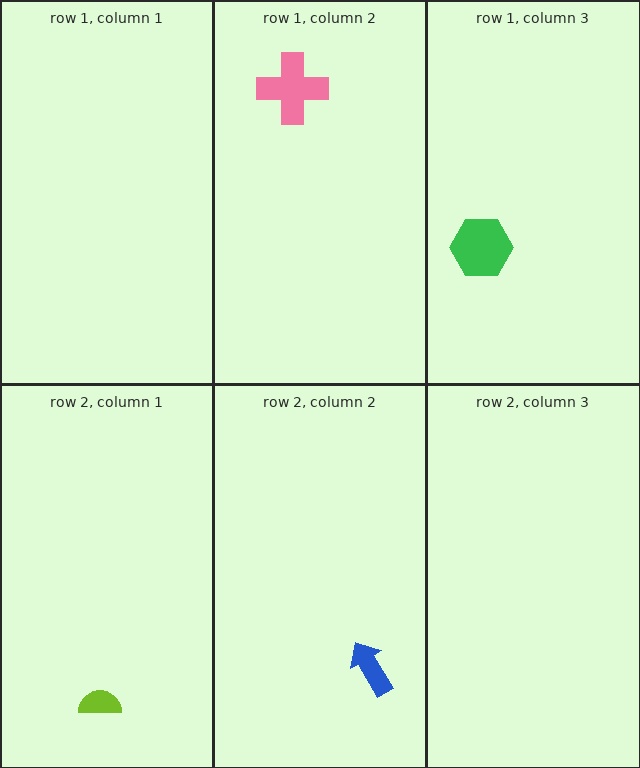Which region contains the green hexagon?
The row 1, column 3 region.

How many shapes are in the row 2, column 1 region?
1.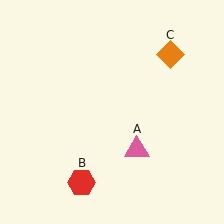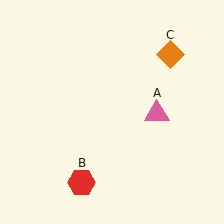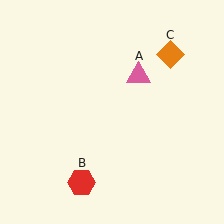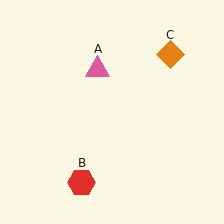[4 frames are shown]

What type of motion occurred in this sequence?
The pink triangle (object A) rotated counterclockwise around the center of the scene.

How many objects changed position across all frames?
1 object changed position: pink triangle (object A).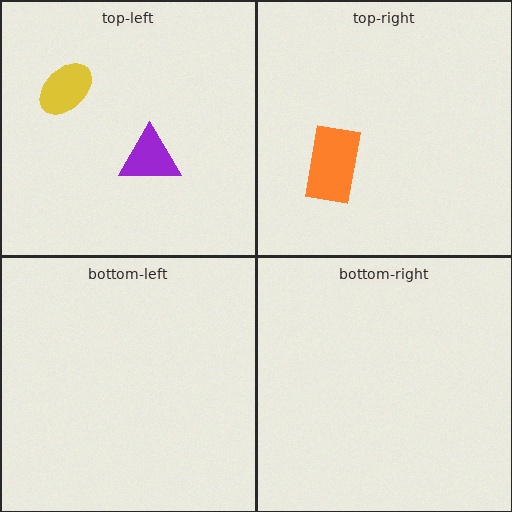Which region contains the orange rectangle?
The top-right region.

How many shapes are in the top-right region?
1.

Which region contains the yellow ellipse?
The top-left region.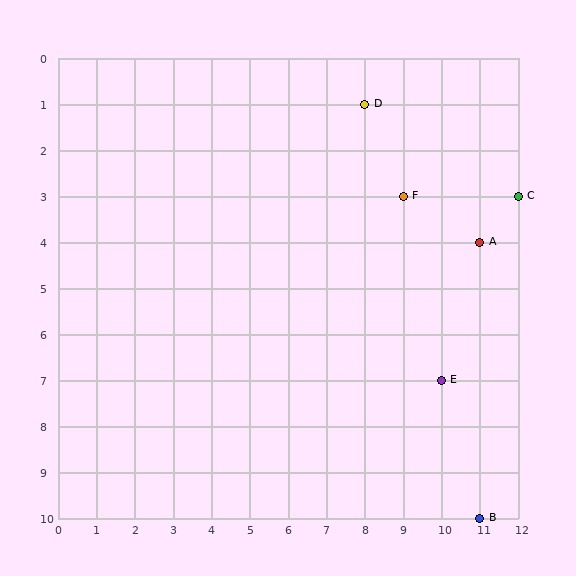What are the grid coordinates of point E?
Point E is at grid coordinates (10, 7).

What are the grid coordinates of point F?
Point F is at grid coordinates (9, 3).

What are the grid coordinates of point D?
Point D is at grid coordinates (8, 1).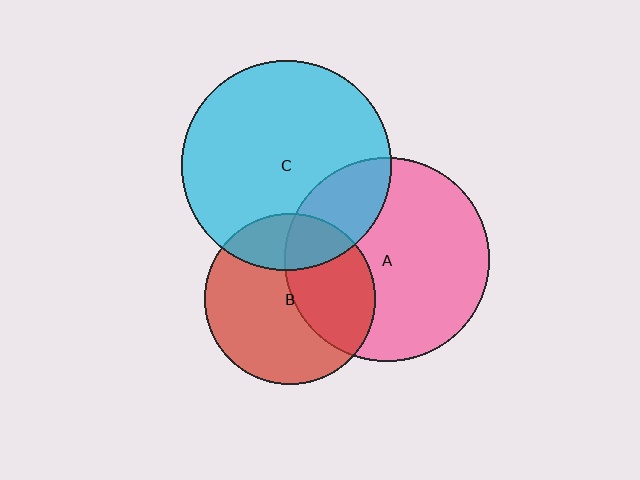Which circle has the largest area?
Circle C (cyan).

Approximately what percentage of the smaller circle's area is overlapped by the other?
Approximately 25%.